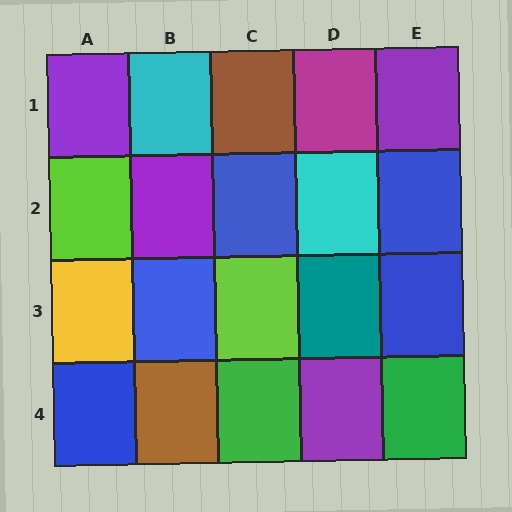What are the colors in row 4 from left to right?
Blue, brown, green, purple, green.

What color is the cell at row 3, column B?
Blue.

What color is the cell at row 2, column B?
Purple.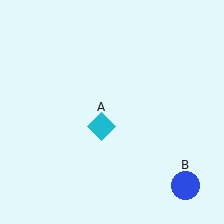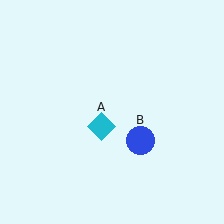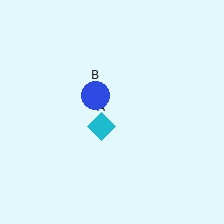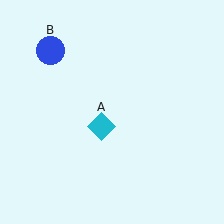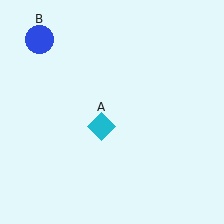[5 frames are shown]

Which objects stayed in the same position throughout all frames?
Cyan diamond (object A) remained stationary.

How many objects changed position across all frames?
1 object changed position: blue circle (object B).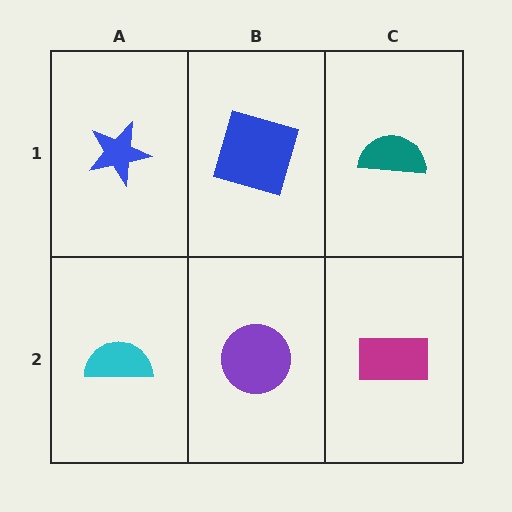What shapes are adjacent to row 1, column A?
A cyan semicircle (row 2, column A), a blue square (row 1, column B).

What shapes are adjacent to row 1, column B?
A purple circle (row 2, column B), a blue star (row 1, column A), a teal semicircle (row 1, column C).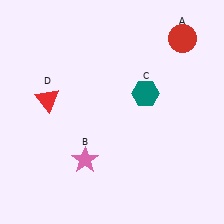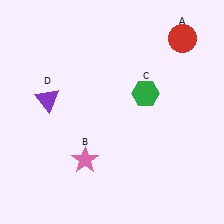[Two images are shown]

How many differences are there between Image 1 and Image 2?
There are 2 differences between the two images.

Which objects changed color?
C changed from teal to green. D changed from red to purple.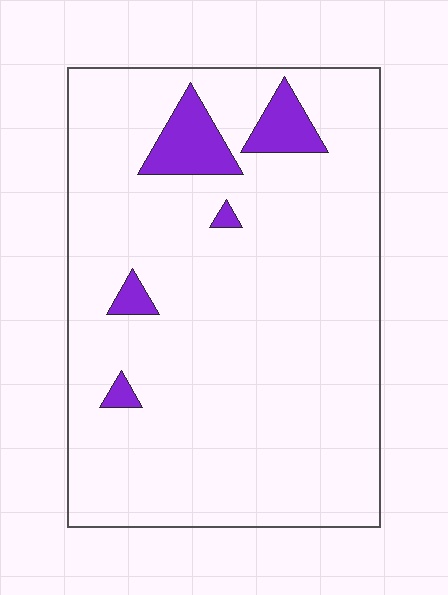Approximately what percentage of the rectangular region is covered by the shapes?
Approximately 10%.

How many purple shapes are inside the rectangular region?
5.